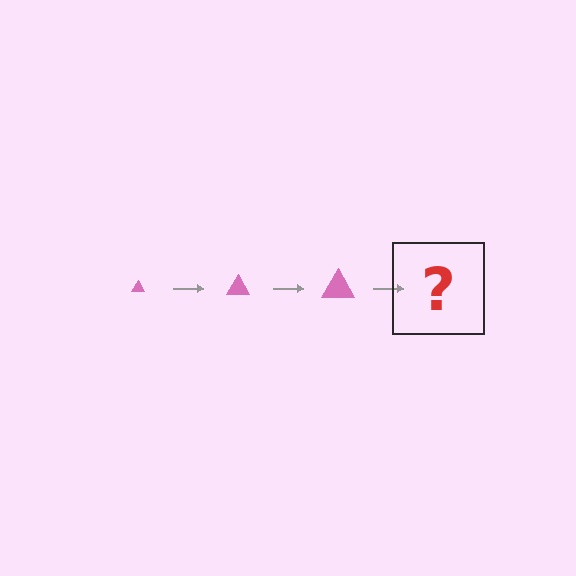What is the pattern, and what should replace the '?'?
The pattern is that the triangle gets progressively larger each step. The '?' should be a pink triangle, larger than the previous one.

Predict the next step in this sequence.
The next step is a pink triangle, larger than the previous one.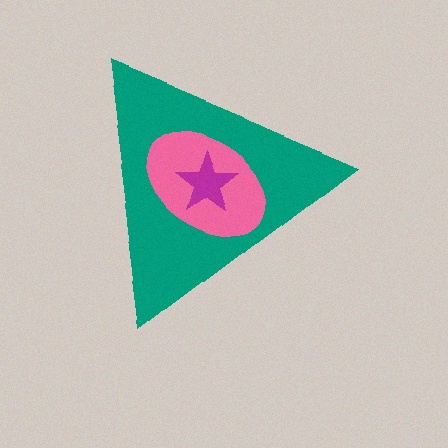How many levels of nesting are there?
3.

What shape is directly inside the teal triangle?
The pink ellipse.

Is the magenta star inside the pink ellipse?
Yes.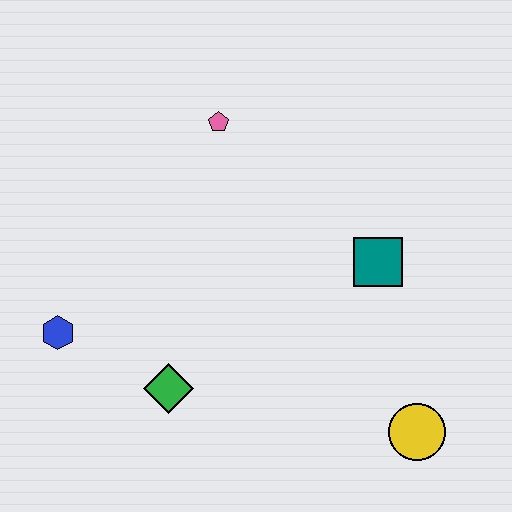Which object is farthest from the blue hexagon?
The yellow circle is farthest from the blue hexagon.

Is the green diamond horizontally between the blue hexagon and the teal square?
Yes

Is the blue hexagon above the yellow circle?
Yes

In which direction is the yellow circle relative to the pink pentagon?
The yellow circle is below the pink pentagon.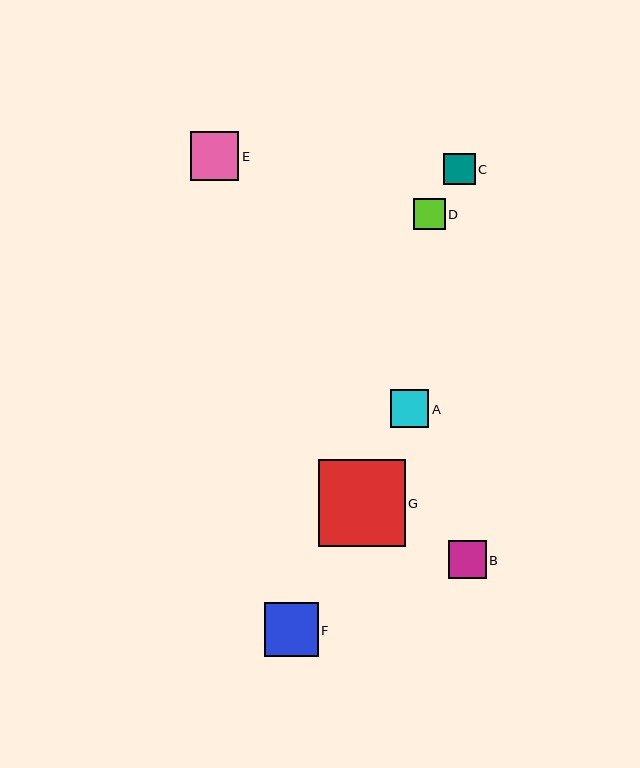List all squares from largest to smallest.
From largest to smallest: G, F, E, A, B, C, D.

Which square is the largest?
Square G is the largest with a size of approximately 87 pixels.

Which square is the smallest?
Square D is the smallest with a size of approximately 31 pixels.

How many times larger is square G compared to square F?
Square G is approximately 1.6 times the size of square F.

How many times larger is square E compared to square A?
Square E is approximately 1.3 times the size of square A.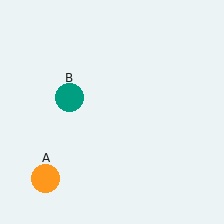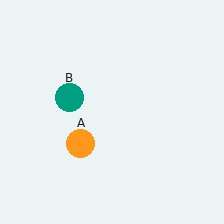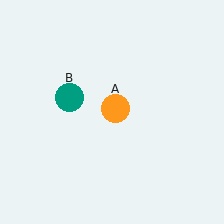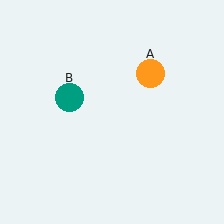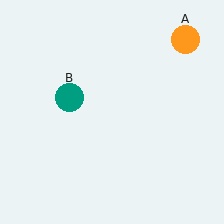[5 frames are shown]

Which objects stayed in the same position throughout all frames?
Teal circle (object B) remained stationary.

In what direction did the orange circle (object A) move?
The orange circle (object A) moved up and to the right.